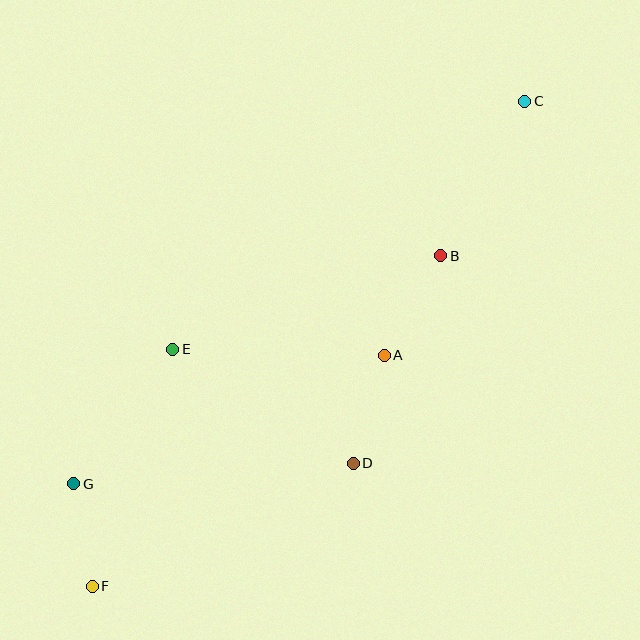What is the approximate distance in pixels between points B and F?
The distance between B and F is approximately 480 pixels.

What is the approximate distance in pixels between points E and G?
The distance between E and G is approximately 167 pixels.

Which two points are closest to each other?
Points F and G are closest to each other.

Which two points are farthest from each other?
Points C and F are farthest from each other.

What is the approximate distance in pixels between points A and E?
The distance between A and E is approximately 212 pixels.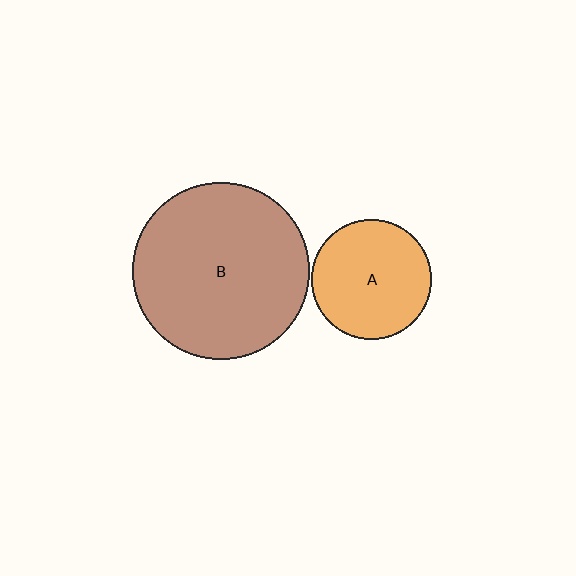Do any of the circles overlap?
No, none of the circles overlap.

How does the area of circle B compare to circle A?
Approximately 2.2 times.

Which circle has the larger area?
Circle B (brown).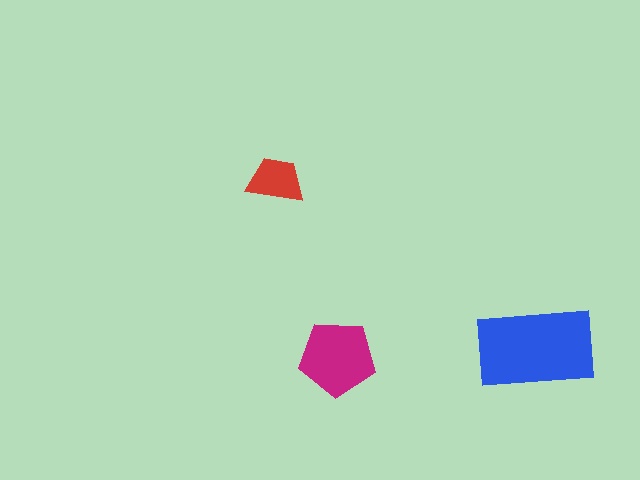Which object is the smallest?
The red trapezoid.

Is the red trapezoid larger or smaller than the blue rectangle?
Smaller.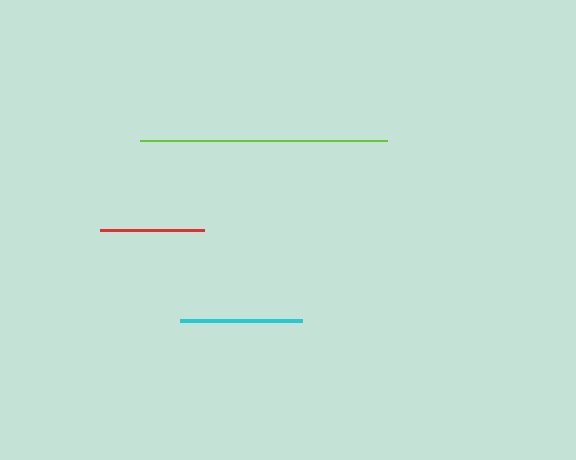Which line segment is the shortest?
The red line is the shortest at approximately 104 pixels.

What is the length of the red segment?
The red segment is approximately 104 pixels long.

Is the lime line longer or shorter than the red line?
The lime line is longer than the red line.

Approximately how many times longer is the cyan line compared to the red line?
The cyan line is approximately 1.2 times the length of the red line.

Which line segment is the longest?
The lime line is the longest at approximately 246 pixels.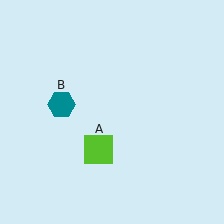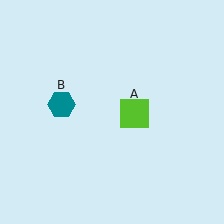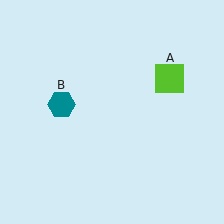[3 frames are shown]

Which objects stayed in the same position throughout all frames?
Teal hexagon (object B) remained stationary.